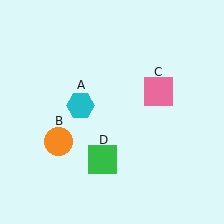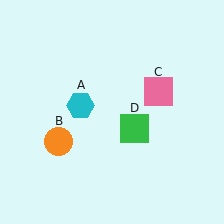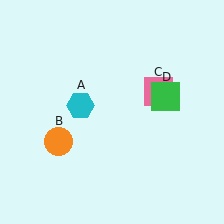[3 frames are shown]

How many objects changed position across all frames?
1 object changed position: green square (object D).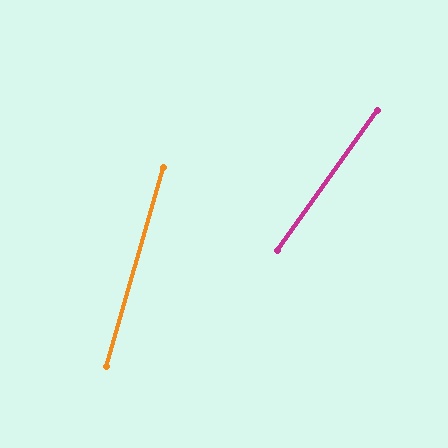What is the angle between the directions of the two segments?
Approximately 19 degrees.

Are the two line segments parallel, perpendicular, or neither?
Neither parallel nor perpendicular — they differ by about 19°.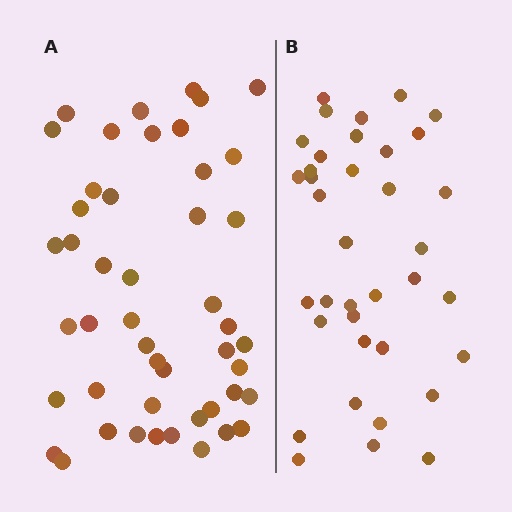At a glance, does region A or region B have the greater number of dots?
Region A (the left region) has more dots.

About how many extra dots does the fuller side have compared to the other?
Region A has roughly 10 or so more dots than region B.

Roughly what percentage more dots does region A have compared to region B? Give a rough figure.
About 25% more.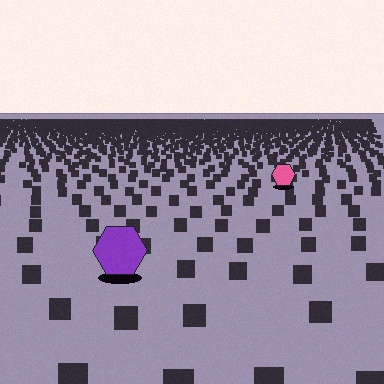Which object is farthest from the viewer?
The pink hexagon is farthest from the viewer. It appears smaller and the ground texture around it is denser.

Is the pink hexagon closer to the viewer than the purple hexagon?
No. The purple hexagon is closer — you can tell from the texture gradient: the ground texture is coarser near it.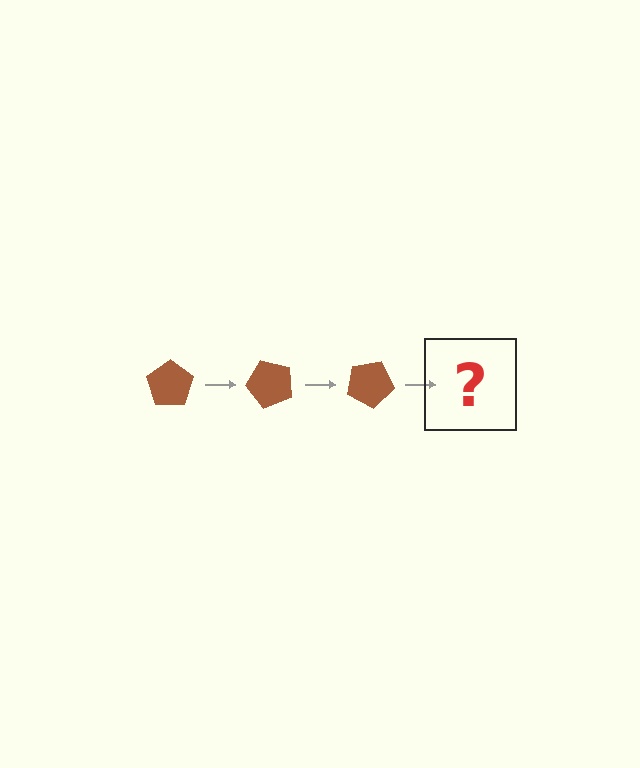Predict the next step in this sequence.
The next step is a brown pentagon rotated 150 degrees.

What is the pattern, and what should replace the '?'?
The pattern is that the pentagon rotates 50 degrees each step. The '?' should be a brown pentagon rotated 150 degrees.